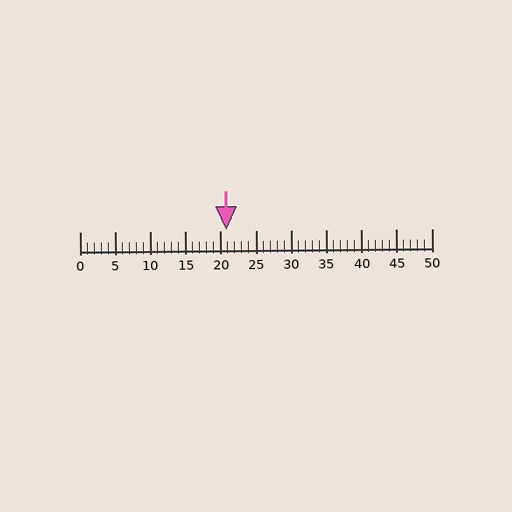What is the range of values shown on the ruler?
The ruler shows values from 0 to 50.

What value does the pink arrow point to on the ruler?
The pink arrow points to approximately 21.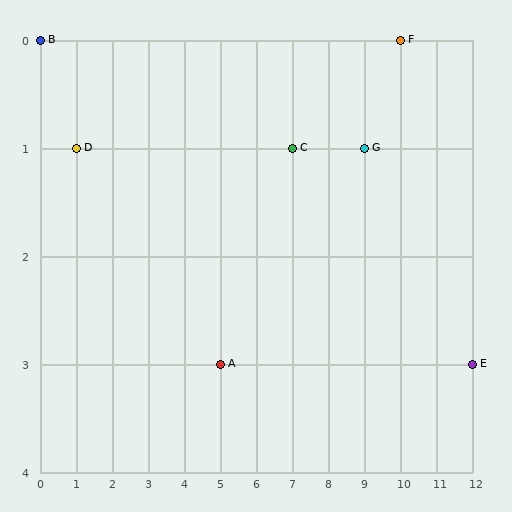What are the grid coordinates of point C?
Point C is at grid coordinates (7, 1).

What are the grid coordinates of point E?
Point E is at grid coordinates (12, 3).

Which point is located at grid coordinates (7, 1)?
Point C is at (7, 1).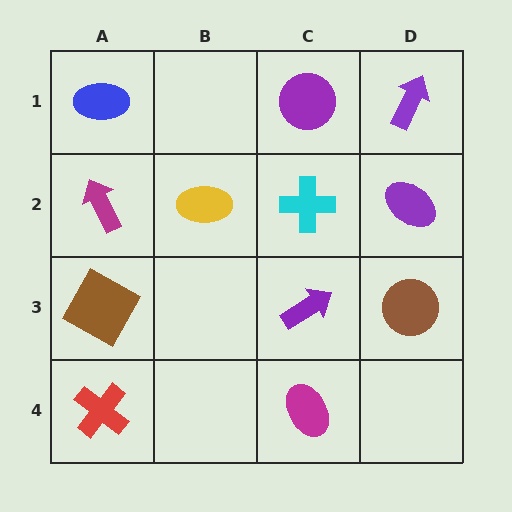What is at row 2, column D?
A purple ellipse.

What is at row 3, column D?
A brown circle.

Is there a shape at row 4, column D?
No, that cell is empty.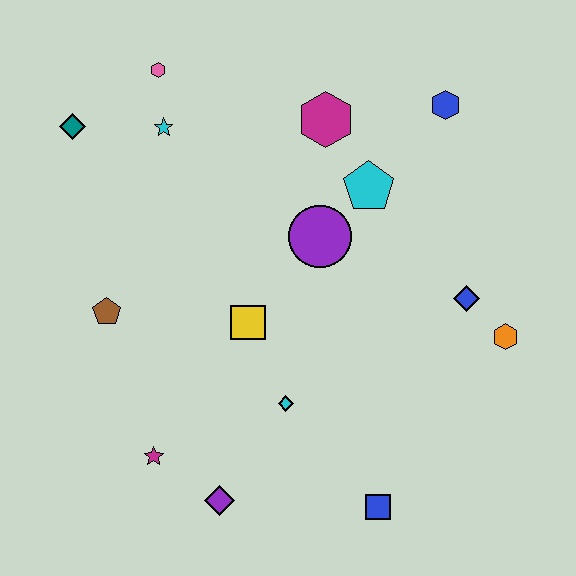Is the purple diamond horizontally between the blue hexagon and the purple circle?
No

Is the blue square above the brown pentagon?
No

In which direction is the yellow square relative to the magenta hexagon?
The yellow square is below the magenta hexagon.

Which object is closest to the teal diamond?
The cyan star is closest to the teal diamond.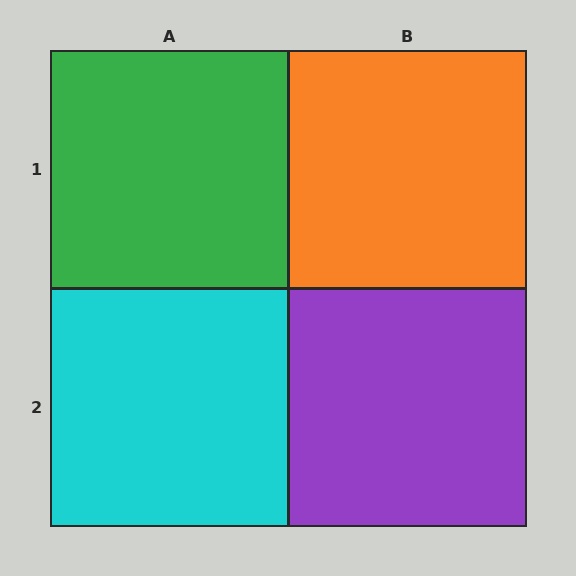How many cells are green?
1 cell is green.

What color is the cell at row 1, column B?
Orange.